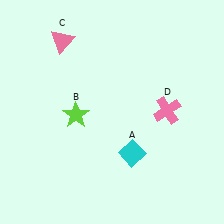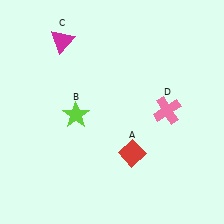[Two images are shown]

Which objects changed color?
A changed from cyan to red. C changed from pink to magenta.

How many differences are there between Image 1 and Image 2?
There are 2 differences between the two images.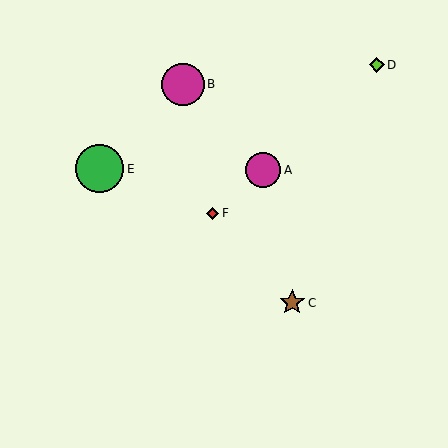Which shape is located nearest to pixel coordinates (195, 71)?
The magenta circle (labeled B) at (183, 84) is nearest to that location.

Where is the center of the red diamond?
The center of the red diamond is at (213, 213).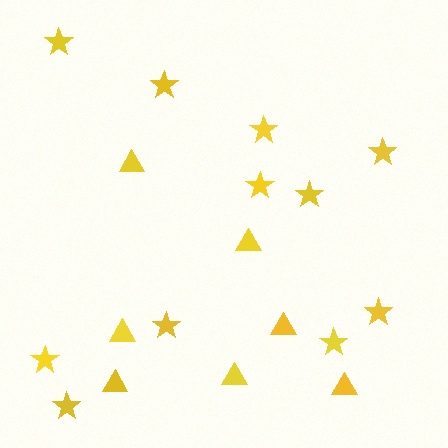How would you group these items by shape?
There are 2 groups: one group of triangles (7) and one group of stars (11).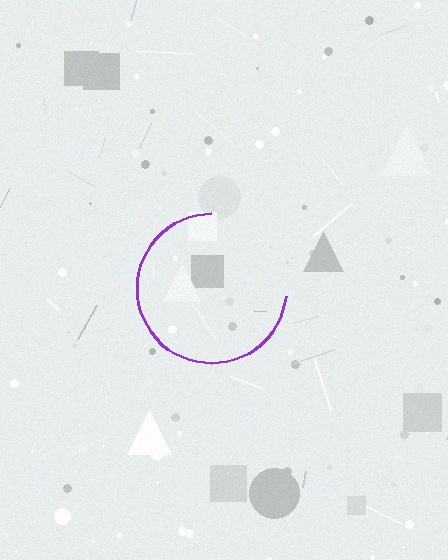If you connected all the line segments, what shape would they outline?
They would outline a circle.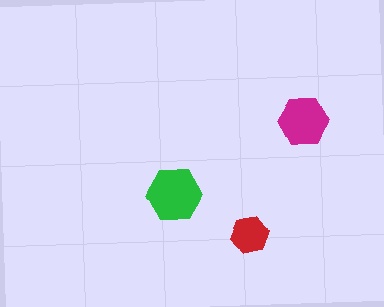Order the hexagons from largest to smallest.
the green one, the magenta one, the red one.